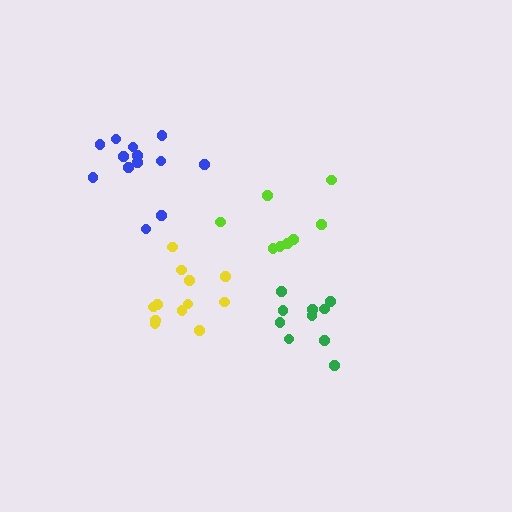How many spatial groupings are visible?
There are 4 spatial groupings.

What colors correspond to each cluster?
The clusters are colored: yellow, green, lime, blue.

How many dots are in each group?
Group 1: 12 dots, Group 2: 10 dots, Group 3: 8 dots, Group 4: 13 dots (43 total).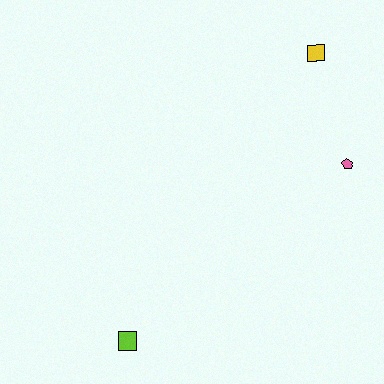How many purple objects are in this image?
There are no purple objects.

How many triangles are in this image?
There are no triangles.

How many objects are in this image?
There are 3 objects.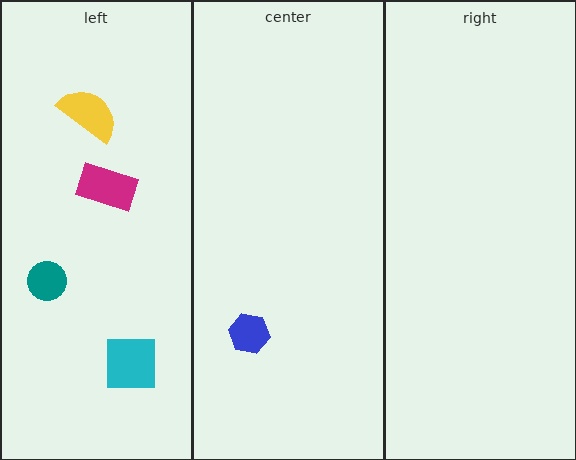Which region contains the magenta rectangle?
The left region.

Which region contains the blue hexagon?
The center region.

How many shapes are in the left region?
4.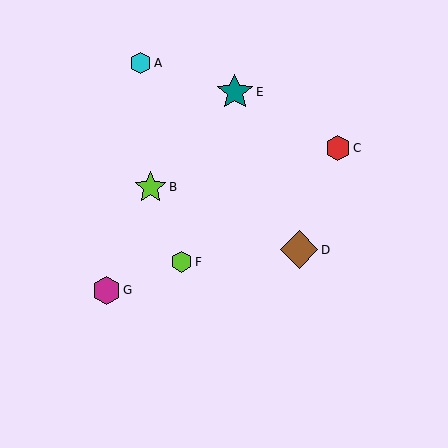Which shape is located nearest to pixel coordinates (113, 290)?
The magenta hexagon (labeled G) at (106, 290) is nearest to that location.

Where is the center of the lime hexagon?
The center of the lime hexagon is at (182, 262).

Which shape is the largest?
The brown diamond (labeled D) is the largest.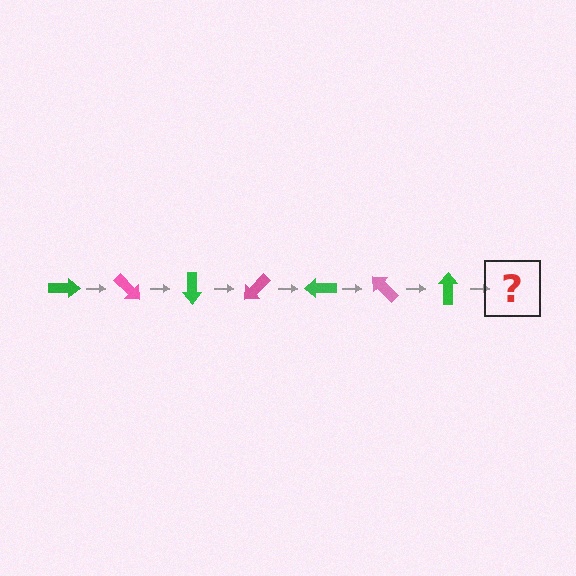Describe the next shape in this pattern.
It should be a pink arrow, rotated 315 degrees from the start.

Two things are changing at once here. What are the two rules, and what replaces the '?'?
The two rules are that it rotates 45 degrees each step and the color cycles through green and pink. The '?' should be a pink arrow, rotated 315 degrees from the start.